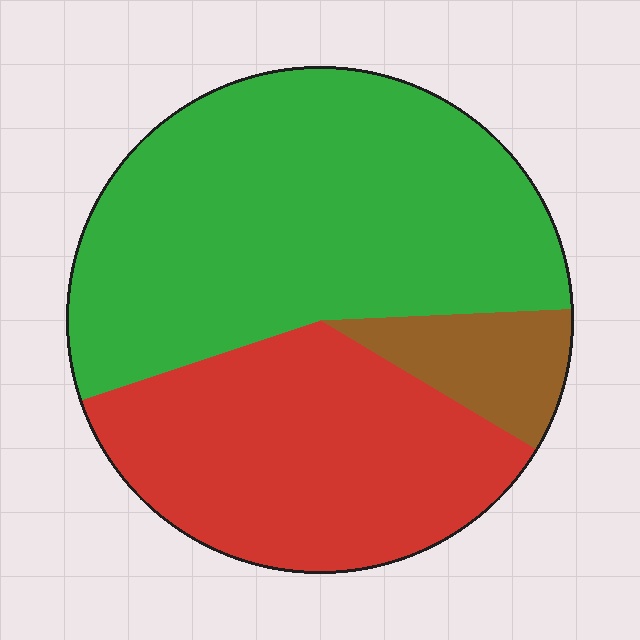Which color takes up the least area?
Brown, at roughly 10%.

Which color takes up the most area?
Green, at roughly 55%.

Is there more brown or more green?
Green.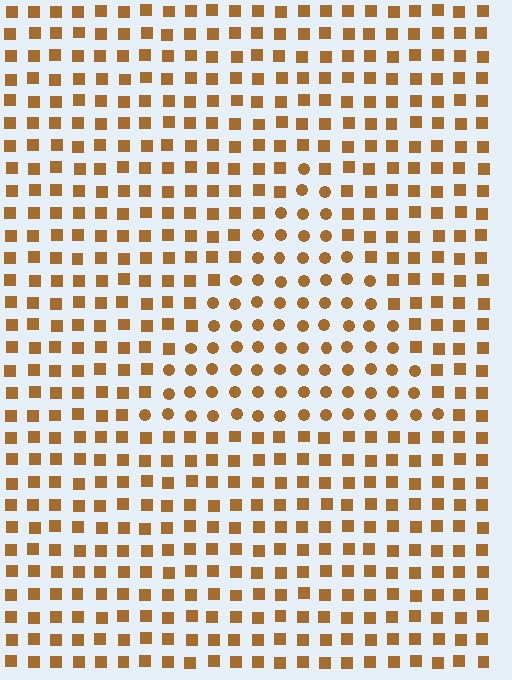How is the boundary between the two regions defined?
The boundary is defined by a change in element shape: circles inside vs. squares outside. All elements share the same color and spacing.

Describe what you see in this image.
The image is filled with small brown elements arranged in a uniform grid. A triangle-shaped region contains circles, while the surrounding area contains squares. The boundary is defined purely by the change in element shape.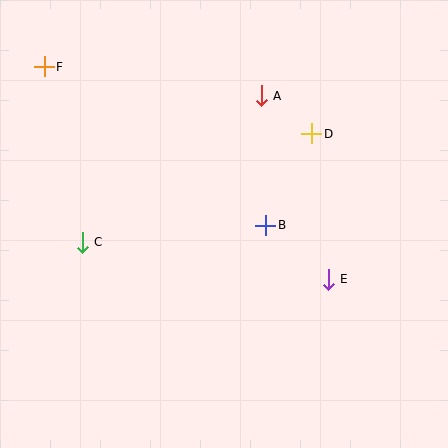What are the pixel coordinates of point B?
Point B is at (266, 225).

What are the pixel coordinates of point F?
Point F is at (44, 67).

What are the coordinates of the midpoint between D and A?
The midpoint between D and A is at (286, 115).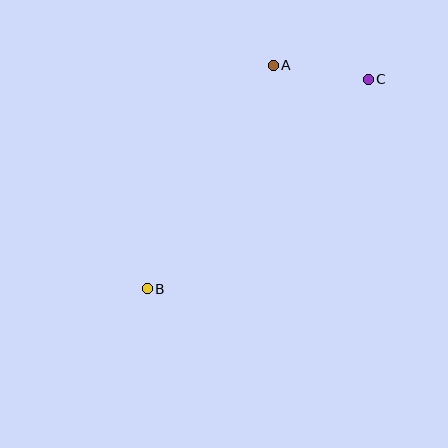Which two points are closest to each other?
Points A and C are closest to each other.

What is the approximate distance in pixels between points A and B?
The distance between A and B is approximately 257 pixels.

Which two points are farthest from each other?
Points B and C are farthest from each other.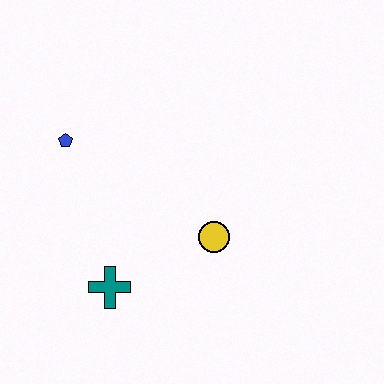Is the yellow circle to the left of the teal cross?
No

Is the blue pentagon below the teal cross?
No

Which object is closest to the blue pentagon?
The teal cross is closest to the blue pentagon.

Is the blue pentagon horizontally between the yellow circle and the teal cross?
No